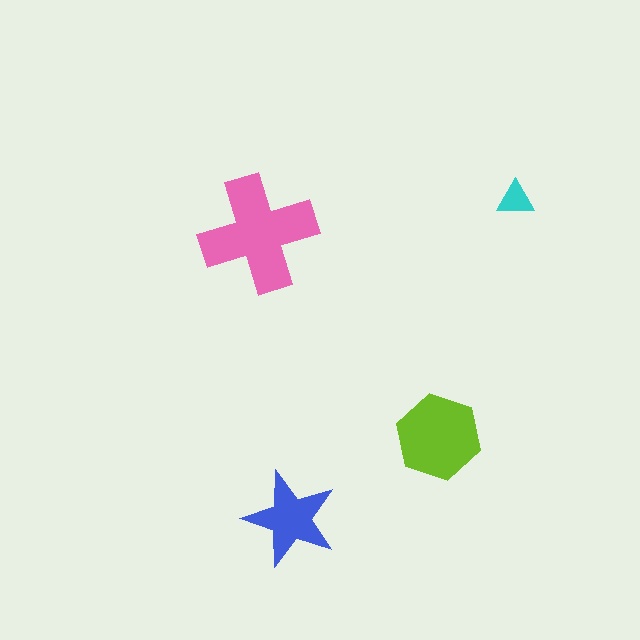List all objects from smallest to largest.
The cyan triangle, the blue star, the lime hexagon, the pink cross.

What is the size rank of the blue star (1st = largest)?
3rd.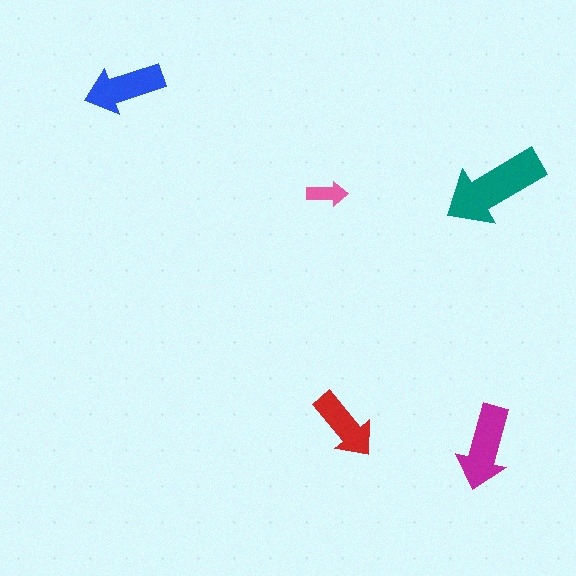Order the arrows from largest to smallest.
the teal one, the magenta one, the blue one, the red one, the pink one.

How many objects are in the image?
There are 5 objects in the image.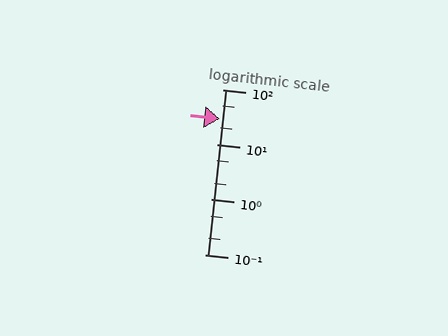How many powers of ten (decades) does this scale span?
The scale spans 3 decades, from 0.1 to 100.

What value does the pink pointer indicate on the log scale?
The pointer indicates approximately 29.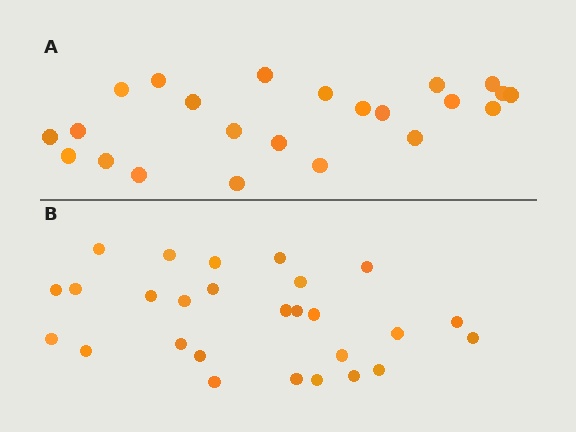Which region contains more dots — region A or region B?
Region B (the bottom region) has more dots.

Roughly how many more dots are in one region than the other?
Region B has about 4 more dots than region A.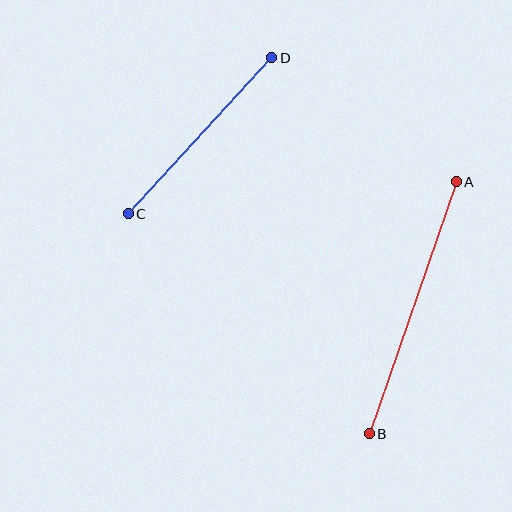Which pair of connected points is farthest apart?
Points A and B are farthest apart.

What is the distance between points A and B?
The distance is approximately 267 pixels.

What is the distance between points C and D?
The distance is approximately 212 pixels.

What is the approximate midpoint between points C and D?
The midpoint is at approximately (200, 136) pixels.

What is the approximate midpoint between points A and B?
The midpoint is at approximately (413, 308) pixels.